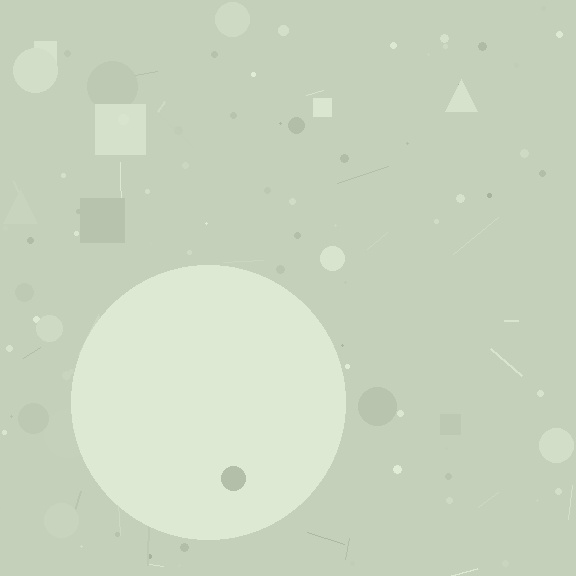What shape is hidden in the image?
A circle is hidden in the image.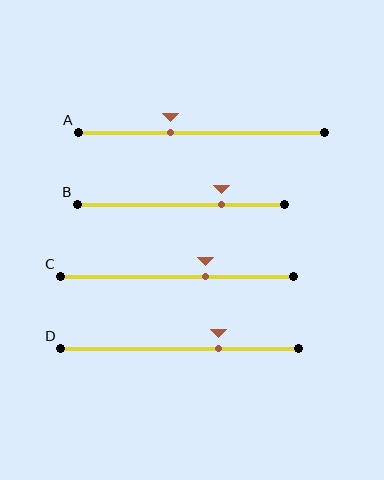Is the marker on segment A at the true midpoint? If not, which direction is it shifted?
No, the marker on segment A is shifted to the left by about 12% of the segment length.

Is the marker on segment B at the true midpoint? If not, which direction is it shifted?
No, the marker on segment B is shifted to the right by about 20% of the segment length.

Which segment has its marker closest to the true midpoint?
Segment C has its marker closest to the true midpoint.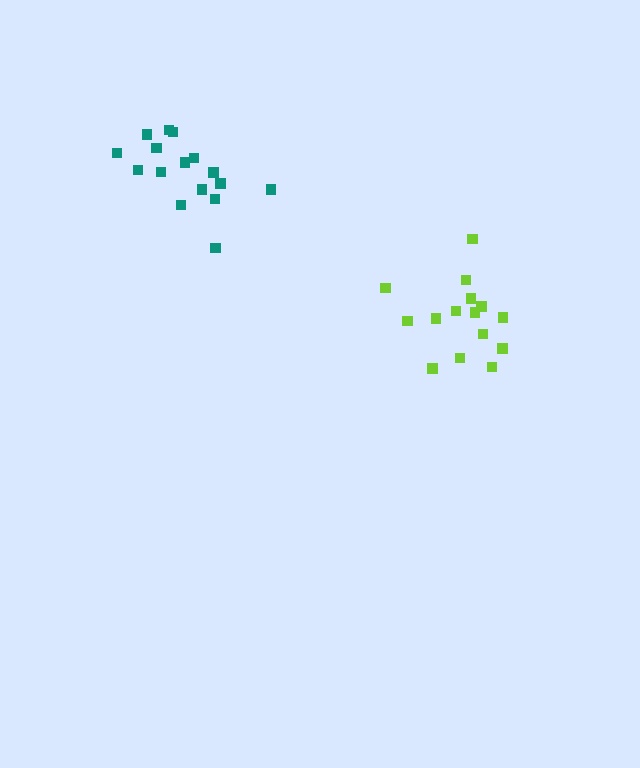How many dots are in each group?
Group 1: 15 dots, Group 2: 16 dots (31 total).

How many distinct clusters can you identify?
There are 2 distinct clusters.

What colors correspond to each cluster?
The clusters are colored: lime, teal.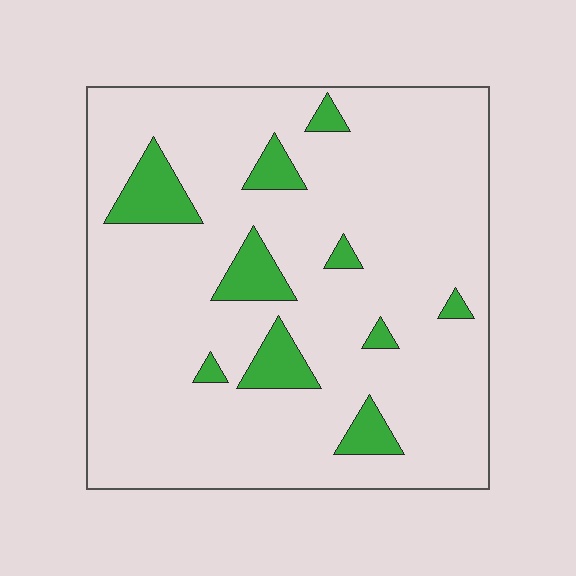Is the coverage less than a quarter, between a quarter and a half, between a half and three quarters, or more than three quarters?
Less than a quarter.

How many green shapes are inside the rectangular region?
10.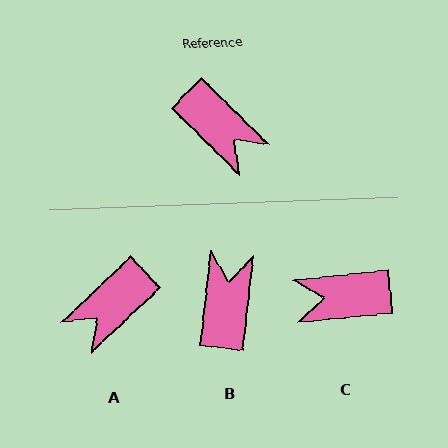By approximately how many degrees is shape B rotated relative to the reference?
Approximately 128 degrees counter-clockwise.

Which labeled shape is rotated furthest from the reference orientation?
C, about 130 degrees away.